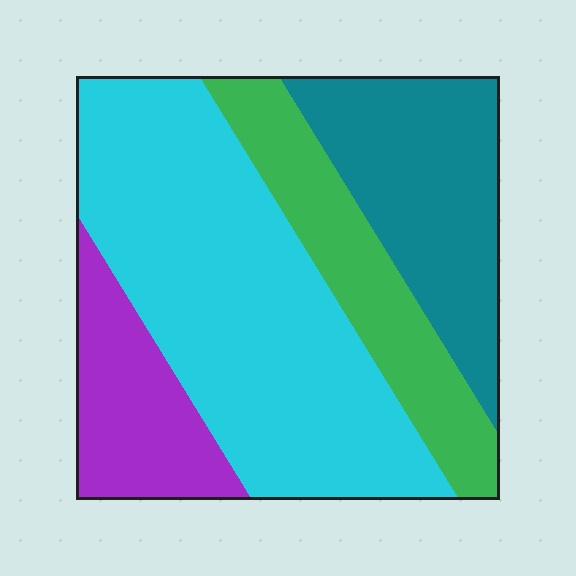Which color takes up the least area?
Purple, at roughly 15%.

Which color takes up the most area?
Cyan, at roughly 45%.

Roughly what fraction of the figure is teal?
Teal covers 22% of the figure.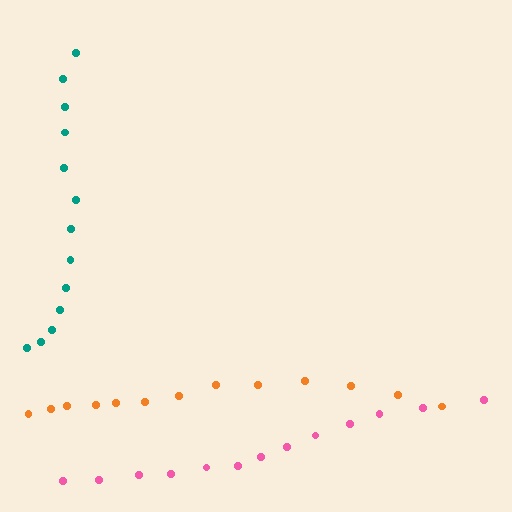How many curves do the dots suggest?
There are 3 distinct paths.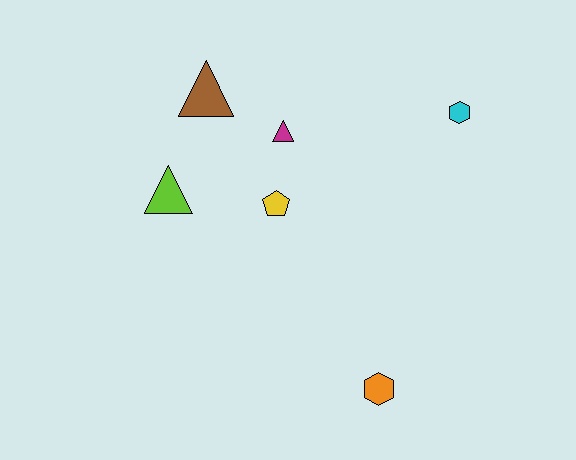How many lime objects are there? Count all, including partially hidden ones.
There is 1 lime object.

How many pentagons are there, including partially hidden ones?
There is 1 pentagon.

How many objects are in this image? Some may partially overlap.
There are 6 objects.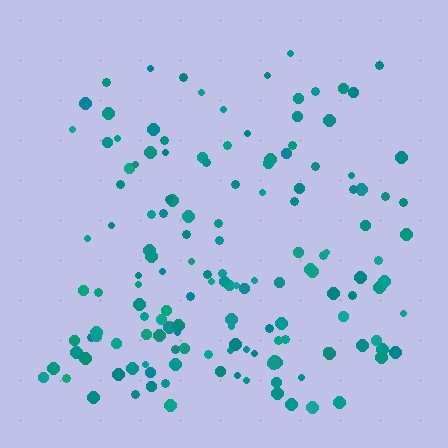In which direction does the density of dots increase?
From top to bottom, with the bottom side densest.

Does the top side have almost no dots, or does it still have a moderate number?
Still a moderate number, just noticeably fewer than the bottom.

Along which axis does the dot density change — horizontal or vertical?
Vertical.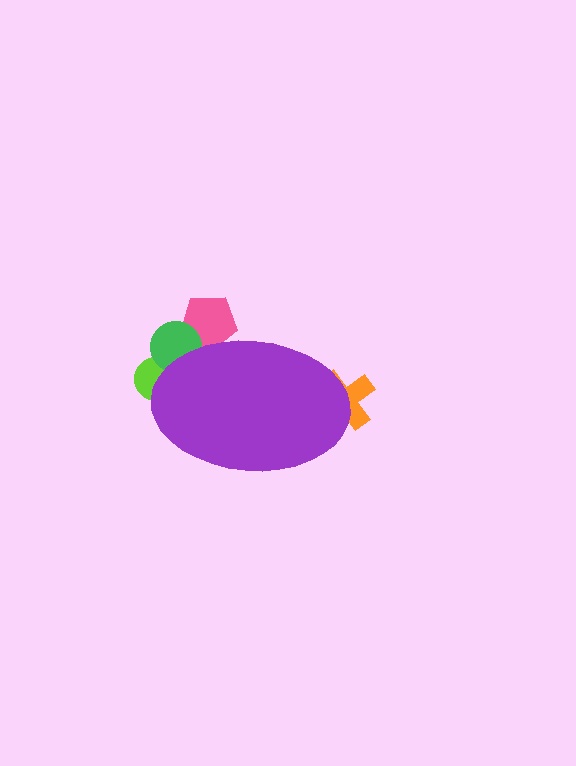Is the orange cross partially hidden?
Yes, the orange cross is partially hidden behind the purple ellipse.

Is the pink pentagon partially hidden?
Yes, the pink pentagon is partially hidden behind the purple ellipse.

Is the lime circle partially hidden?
Yes, the lime circle is partially hidden behind the purple ellipse.